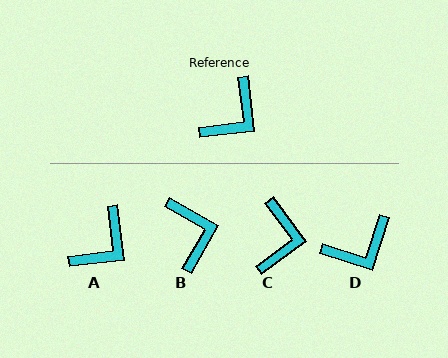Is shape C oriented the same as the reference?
No, it is off by about 30 degrees.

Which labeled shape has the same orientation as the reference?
A.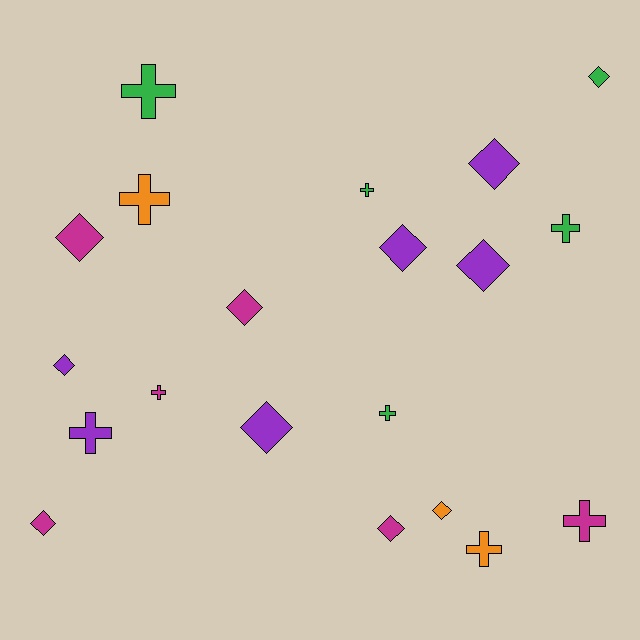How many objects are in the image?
There are 20 objects.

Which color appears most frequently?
Magenta, with 6 objects.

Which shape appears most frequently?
Diamond, with 11 objects.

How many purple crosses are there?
There is 1 purple cross.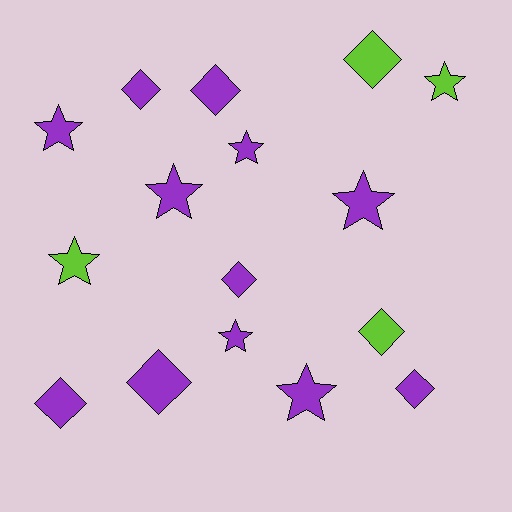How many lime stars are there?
There are 2 lime stars.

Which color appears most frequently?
Purple, with 12 objects.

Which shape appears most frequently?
Diamond, with 8 objects.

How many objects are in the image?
There are 16 objects.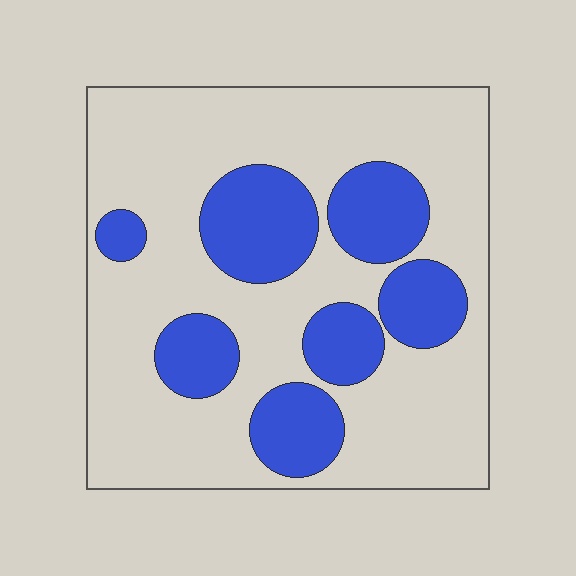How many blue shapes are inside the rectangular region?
7.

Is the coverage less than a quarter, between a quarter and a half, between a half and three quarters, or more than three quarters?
Between a quarter and a half.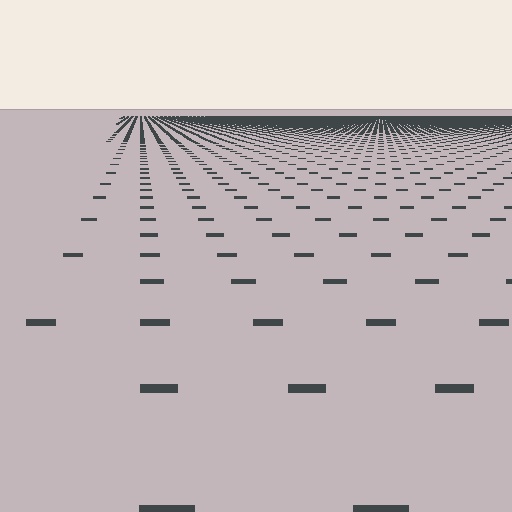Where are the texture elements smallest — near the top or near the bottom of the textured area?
Near the top.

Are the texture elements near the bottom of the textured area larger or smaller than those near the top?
Larger. Near the bottom, elements are closer to the viewer and appear at a bigger on-screen size.